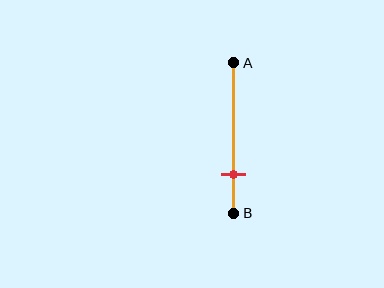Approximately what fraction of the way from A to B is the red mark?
The red mark is approximately 75% of the way from A to B.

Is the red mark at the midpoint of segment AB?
No, the mark is at about 75% from A, not at the 50% midpoint.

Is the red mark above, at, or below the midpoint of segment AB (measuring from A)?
The red mark is below the midpoint of segment AB.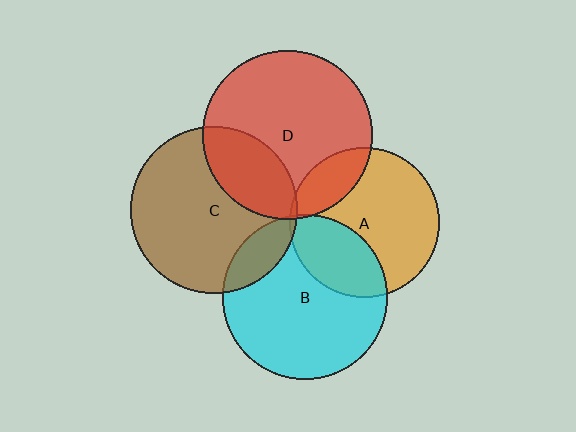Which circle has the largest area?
Circle D (red).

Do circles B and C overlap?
Yes.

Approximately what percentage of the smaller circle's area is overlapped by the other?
Approximately 15%.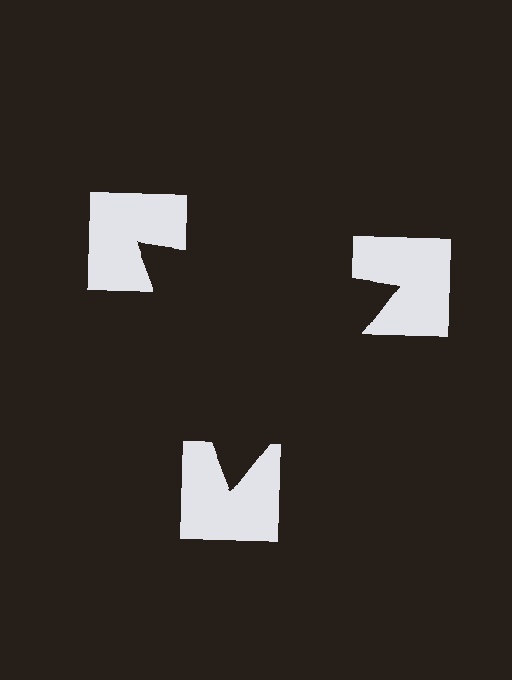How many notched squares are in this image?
There are 3 — one at each vertex of the illusory triangle.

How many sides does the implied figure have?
3 sides.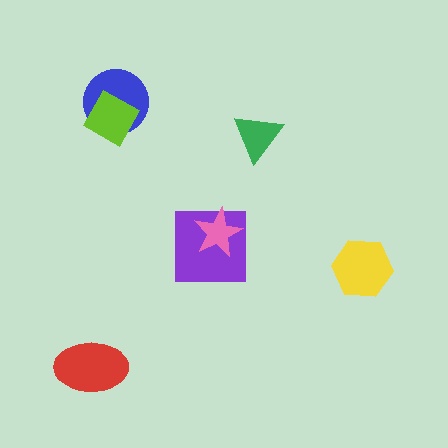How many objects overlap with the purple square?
1 object overlaps with the purple square.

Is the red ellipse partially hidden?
No, no other shape covers it.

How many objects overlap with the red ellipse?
0 objects overlap with the red ellipse.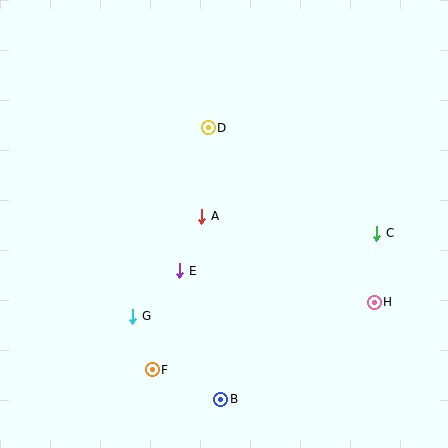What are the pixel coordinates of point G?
Point G is at (133, 316).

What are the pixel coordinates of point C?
Point C is at (377, 233).